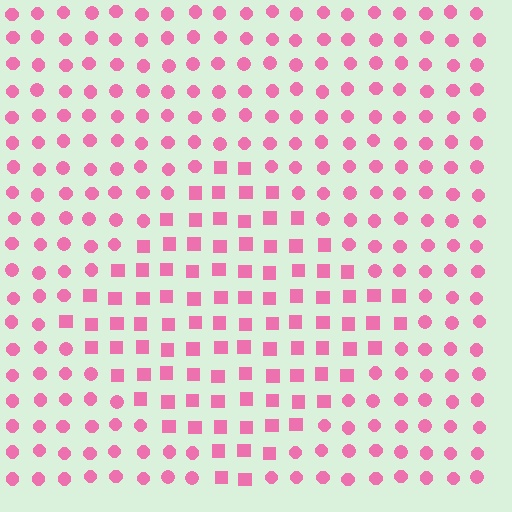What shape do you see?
I see a diamond.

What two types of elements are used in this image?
The image uses squares inside the diamond region and circles outside it.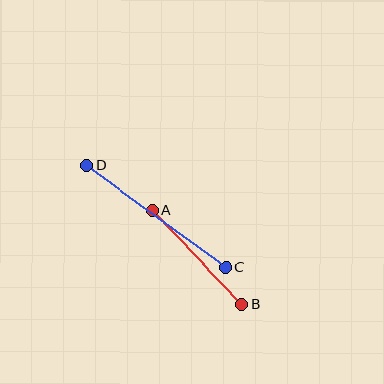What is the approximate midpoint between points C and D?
The midpoint is at approximately (156, 216) pixels.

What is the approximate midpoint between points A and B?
The midpoint is at approximately (197, 257) pixels.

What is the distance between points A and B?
The distance is approximately 130 pixels.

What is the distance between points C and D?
The distance is approximately 173 pixels.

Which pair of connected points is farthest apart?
Points C and D are farthest apart.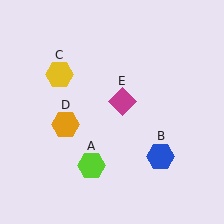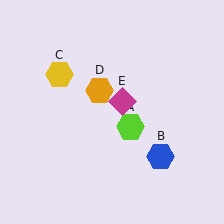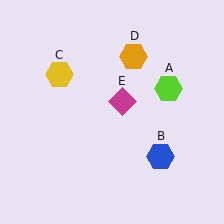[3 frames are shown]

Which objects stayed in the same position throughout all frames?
Blue hexagon (object B) and yellow hexagon (object C) and magenta diamond (object E) remained stationary.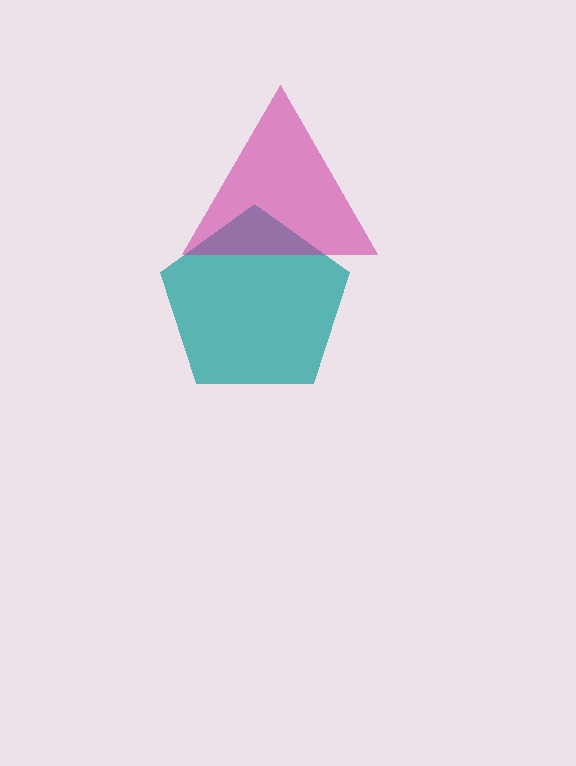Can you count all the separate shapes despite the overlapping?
Yes, there are 2 separate shapes.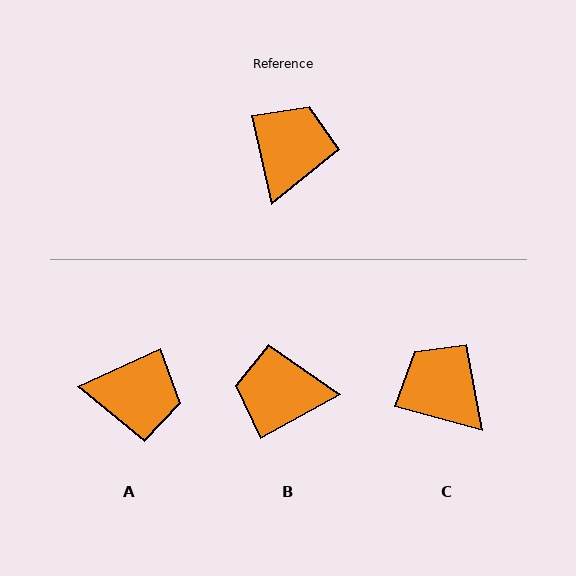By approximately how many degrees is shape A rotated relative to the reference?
Approximately 79 degrees clockwise.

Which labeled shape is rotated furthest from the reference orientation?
B, about 106 degrees away.